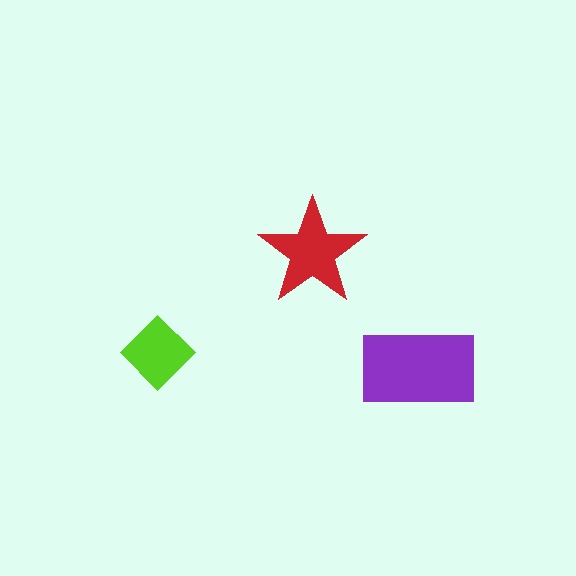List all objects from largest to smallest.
The purple rectangle, the red star, the lime diamond.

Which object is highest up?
The red star is topmost.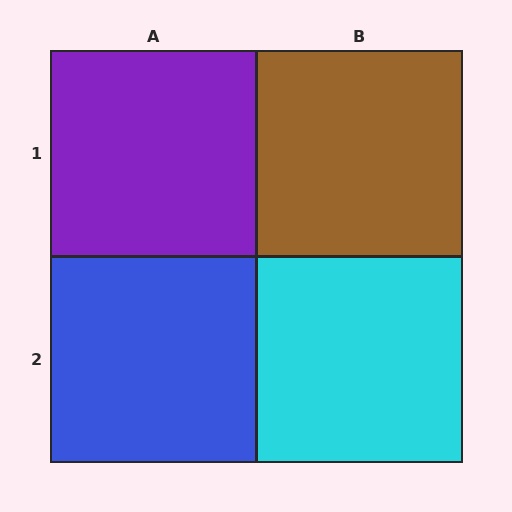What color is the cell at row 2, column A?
Blue.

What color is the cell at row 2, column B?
Cyan.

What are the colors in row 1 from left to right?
Purple, brown.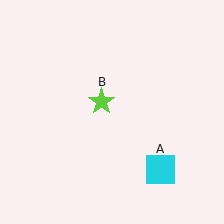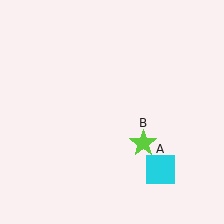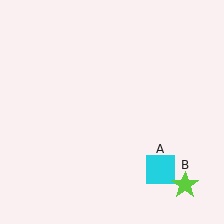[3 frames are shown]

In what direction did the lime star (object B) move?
The lime star (object B) moved down and to the right.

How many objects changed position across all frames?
1 object changed position: lime star (object B).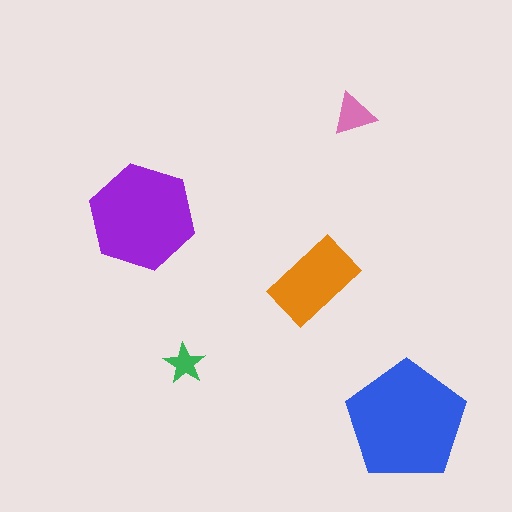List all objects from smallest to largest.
The green star, the pink triangle, the orange rectangle, the purple hexagon, the blue pentagon.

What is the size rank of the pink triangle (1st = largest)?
4th.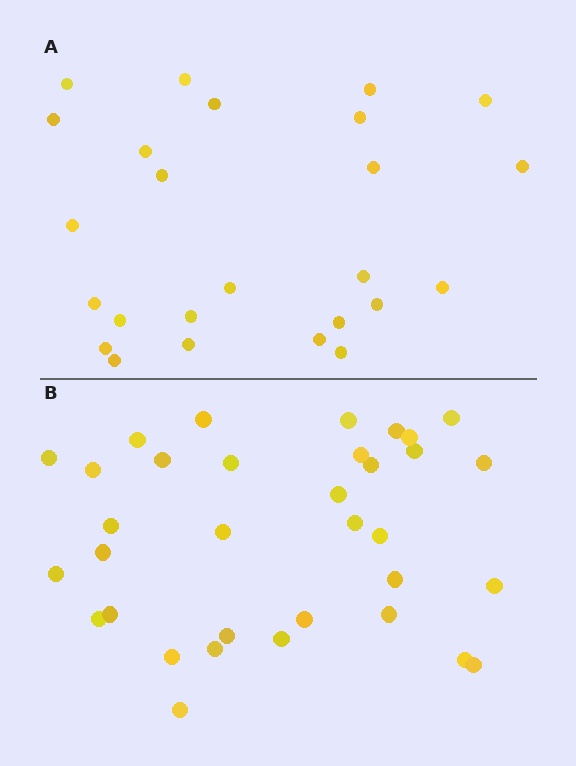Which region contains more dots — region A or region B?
Region B (the bottom region) has more dots.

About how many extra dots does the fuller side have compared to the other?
Region B has roughly 8 or so more dots than region A.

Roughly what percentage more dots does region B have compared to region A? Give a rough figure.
About 35% more.